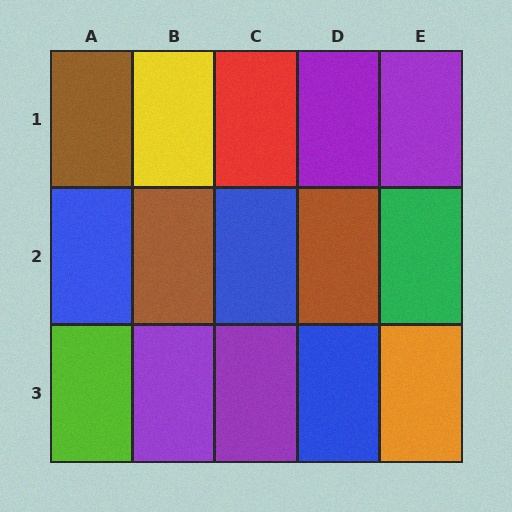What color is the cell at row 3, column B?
Purple.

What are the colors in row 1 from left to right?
Brown, yellow, red, purple, purple.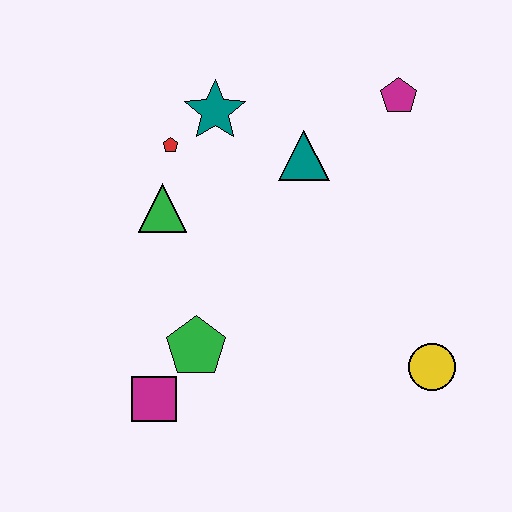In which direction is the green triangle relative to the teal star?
The green triangle is below the teal star.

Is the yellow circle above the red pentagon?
No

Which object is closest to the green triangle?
The red pentagon is closest to the green triangle.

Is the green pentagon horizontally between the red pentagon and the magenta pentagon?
Yes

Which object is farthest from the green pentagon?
The magenta pentagon is farthest from the green pentagon.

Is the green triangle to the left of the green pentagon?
Yes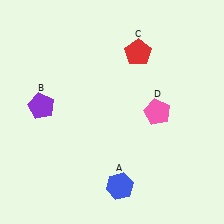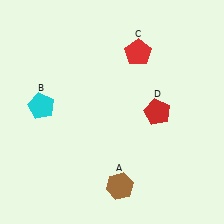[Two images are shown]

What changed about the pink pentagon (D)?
In Image 1, D is pink. In Image 2, it changed to red.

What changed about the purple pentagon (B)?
In Image 1, B is purple. In Image 2, it changed to cyan.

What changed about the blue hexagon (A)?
In Image 1, A is blue. In Image 2, it changed to brown.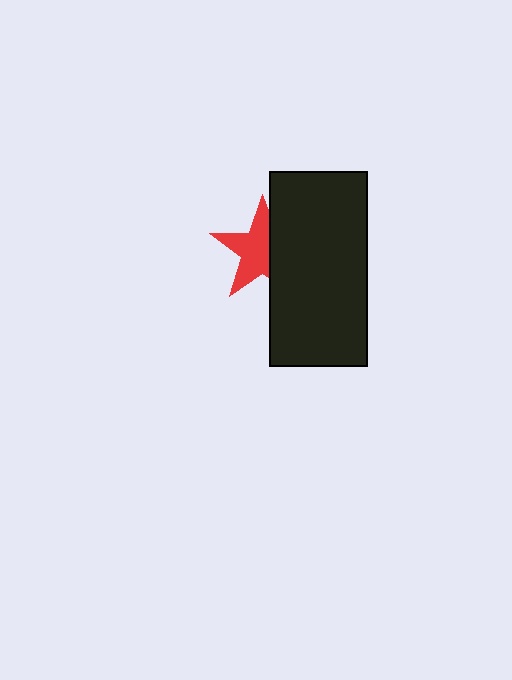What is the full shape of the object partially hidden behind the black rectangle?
The partially hidden object is a red star.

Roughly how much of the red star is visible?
About half of it is visible (roughly 63%).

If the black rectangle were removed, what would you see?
You would see the complete red star.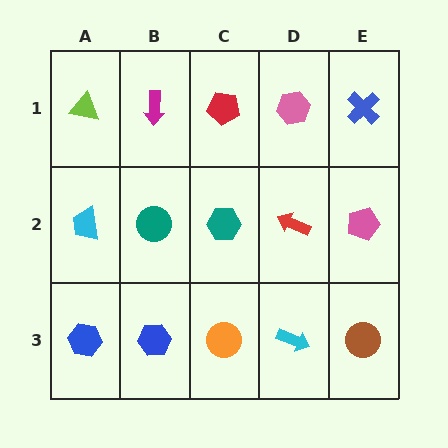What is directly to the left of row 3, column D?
An orange circle.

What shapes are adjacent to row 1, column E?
A pink pentagon (row 2, column E), a pink hexagon (row 1, column D).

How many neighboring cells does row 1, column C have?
3.